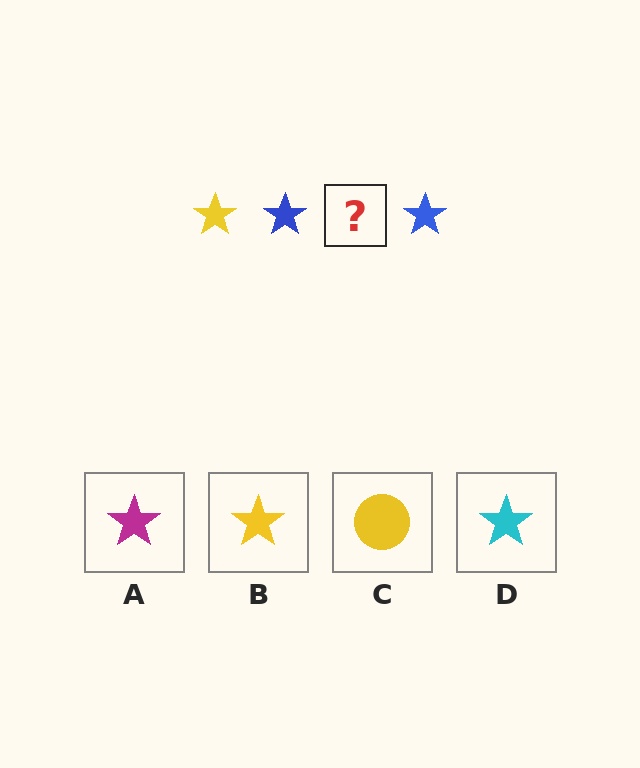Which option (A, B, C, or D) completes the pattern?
B.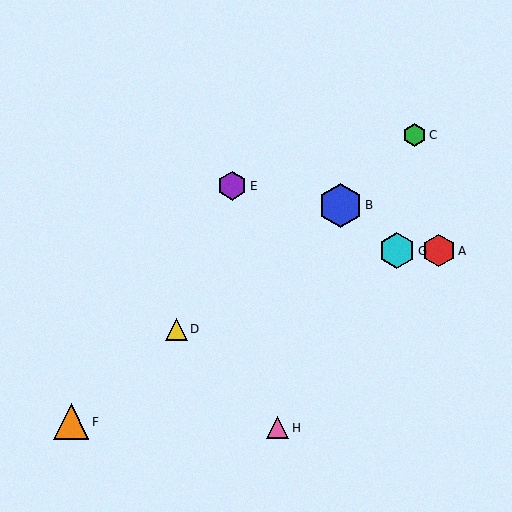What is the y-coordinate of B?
Object B is at y≈205.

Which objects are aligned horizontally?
Objects A, G are aligned horizontally.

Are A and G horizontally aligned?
Yes, both are at y≈251.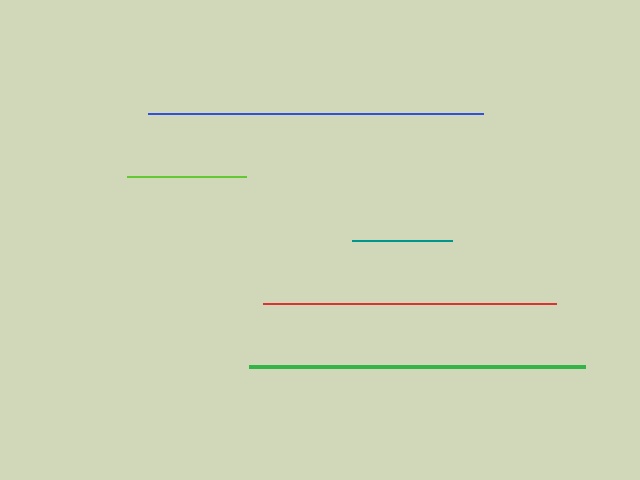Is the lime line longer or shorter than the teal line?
The lime line is longer than the teal line.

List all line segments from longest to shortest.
From longest to shortest: green, blue, red, lime, teal.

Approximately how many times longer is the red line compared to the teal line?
The red line is approximately 2.9 times the length of the teal line.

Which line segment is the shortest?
The teal line is the shortest at approximately 100 pixels.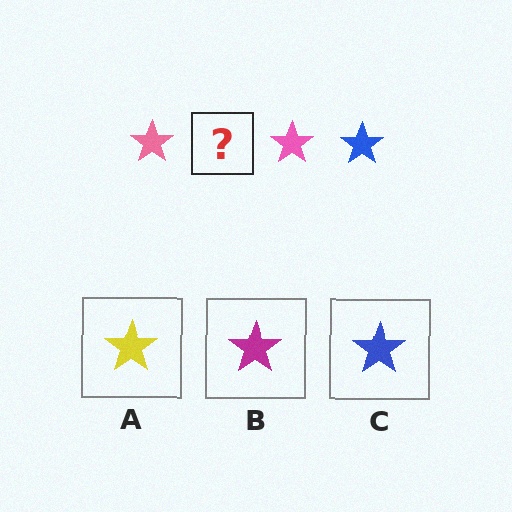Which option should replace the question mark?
Option C.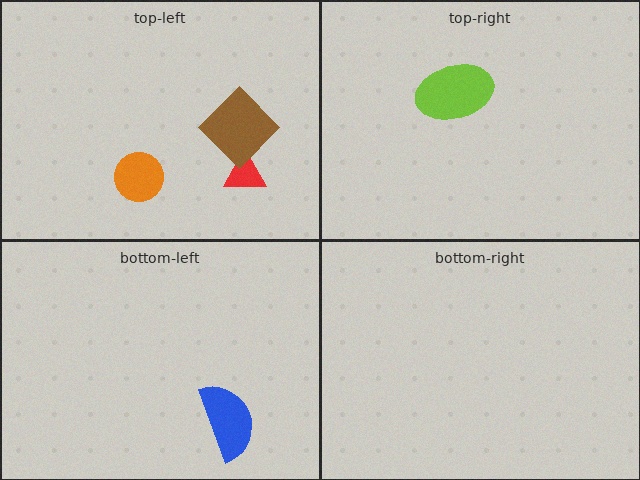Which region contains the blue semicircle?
The bottom-left region.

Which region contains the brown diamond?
The top-left region.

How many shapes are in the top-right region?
1.